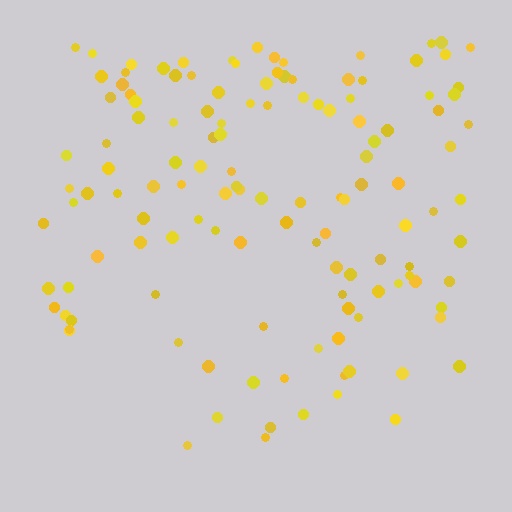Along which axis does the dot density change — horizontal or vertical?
Vertical.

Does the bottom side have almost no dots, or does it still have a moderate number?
Still a moderate number, just noticeably fewer than the top.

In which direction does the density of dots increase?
From bottom to top, with the top side densest.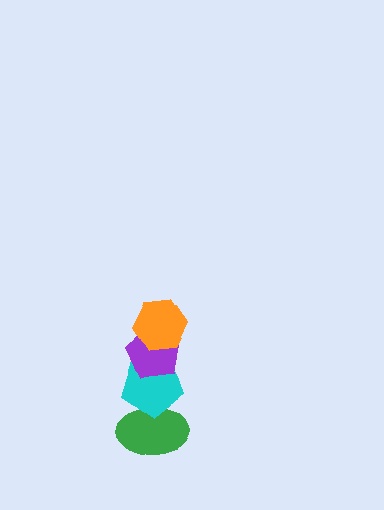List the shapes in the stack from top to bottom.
From top to bottom: the orange hexagon, the purple pentagon, the cyan pentagon, the green ellipse.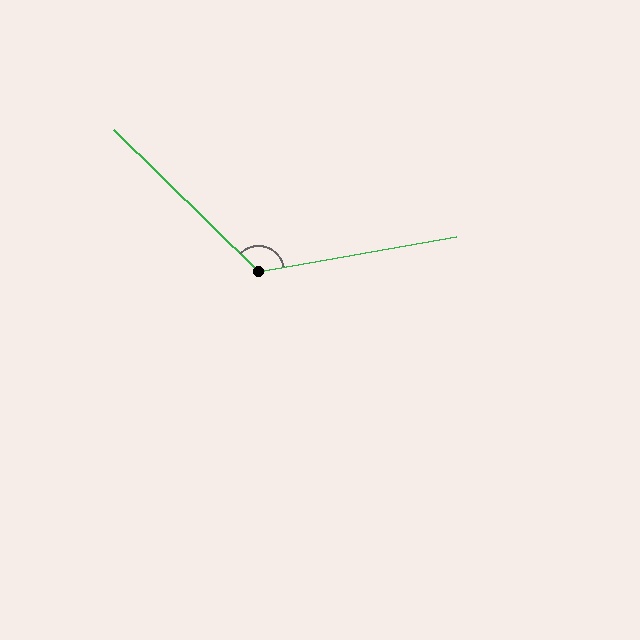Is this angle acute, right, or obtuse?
It is obtuse.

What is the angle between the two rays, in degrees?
Approximately 126 degrees.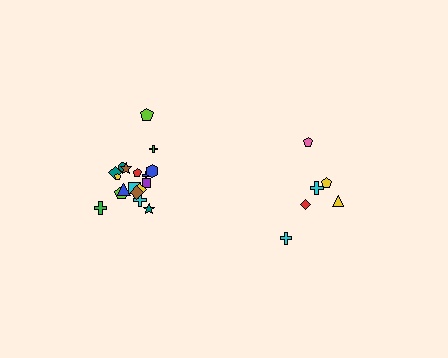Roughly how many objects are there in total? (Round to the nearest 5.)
Roughly 25 objects in total.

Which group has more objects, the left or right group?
The left group.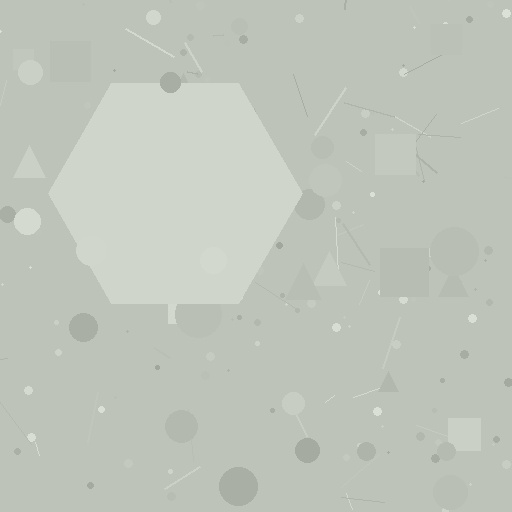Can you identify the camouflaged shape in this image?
The camouflaged shape is a hexagon.